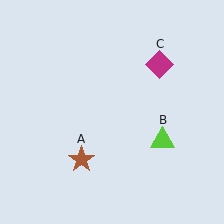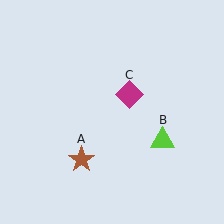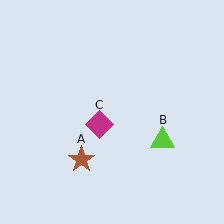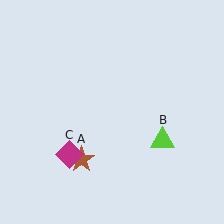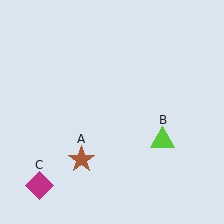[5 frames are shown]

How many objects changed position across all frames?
1 object changed position: magenta diamond (object C).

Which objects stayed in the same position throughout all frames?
Brown star (object A) and lime triangle (object B) remained stationary.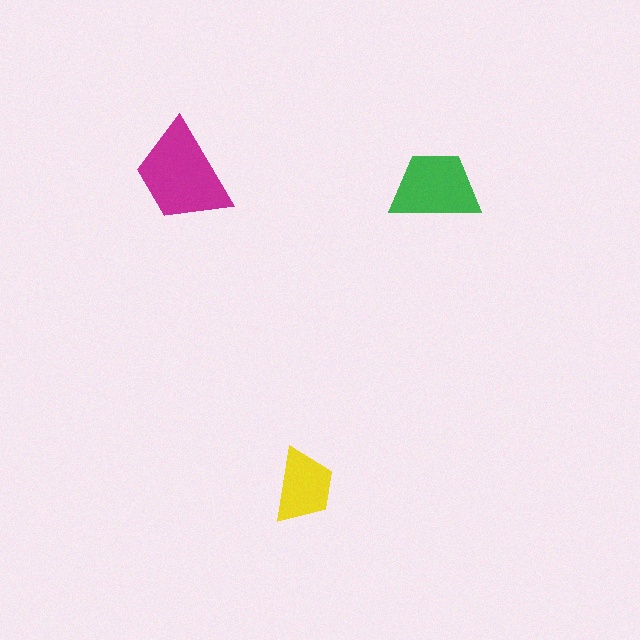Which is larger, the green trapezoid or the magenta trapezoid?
The magenta one.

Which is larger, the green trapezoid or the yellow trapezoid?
The green one.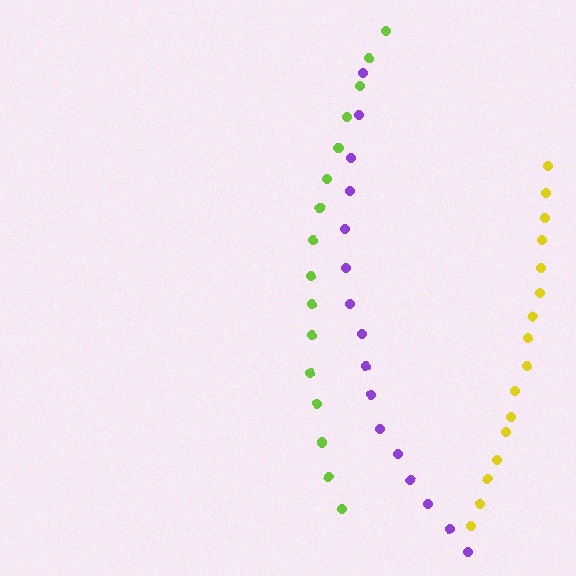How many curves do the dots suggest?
There are 3 distinct paths.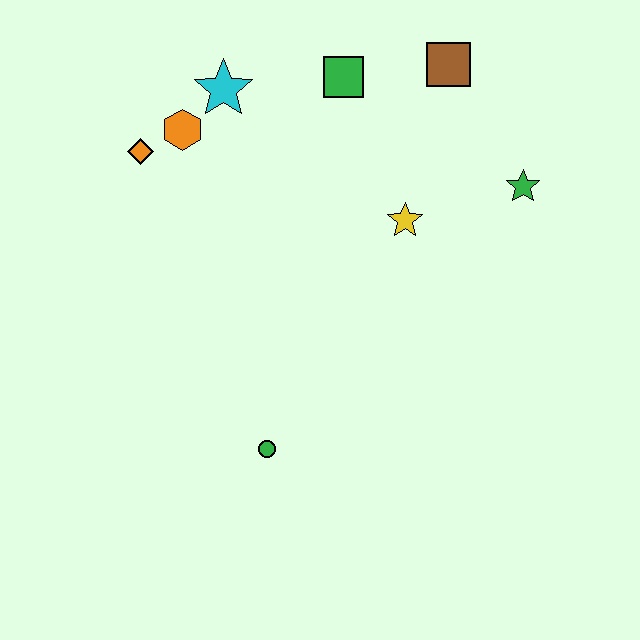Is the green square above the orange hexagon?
Yes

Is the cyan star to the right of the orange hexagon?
Yes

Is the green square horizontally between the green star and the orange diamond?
Yes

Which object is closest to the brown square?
The green square is closest to the brown square.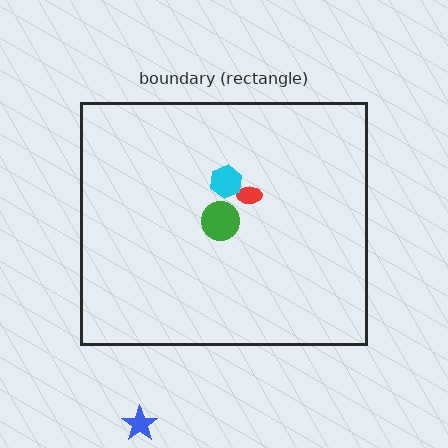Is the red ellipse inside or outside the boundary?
Inside.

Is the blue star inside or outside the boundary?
Outside.